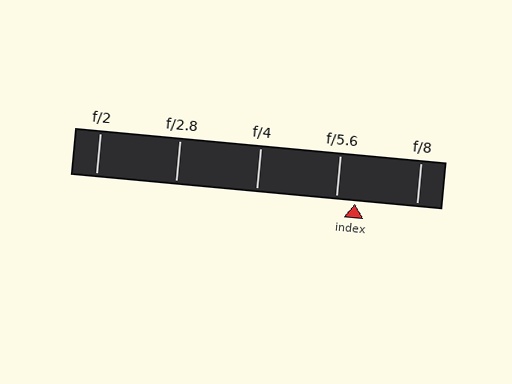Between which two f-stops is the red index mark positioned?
The index mark is between f/5.6 and f/8.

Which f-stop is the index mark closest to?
The index mark is closest to f/5.6.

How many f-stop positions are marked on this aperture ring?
There are 5 f-stop positions marked.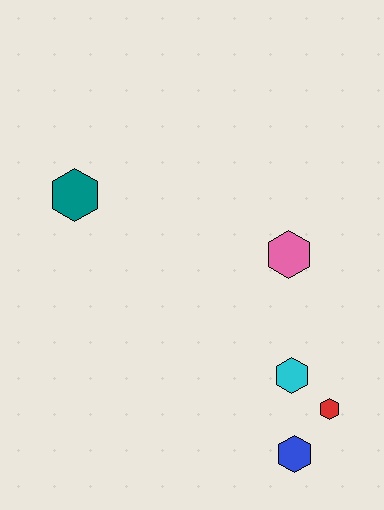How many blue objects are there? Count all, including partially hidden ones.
There is 1 blue object.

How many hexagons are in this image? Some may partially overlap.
There are 5 hexagons.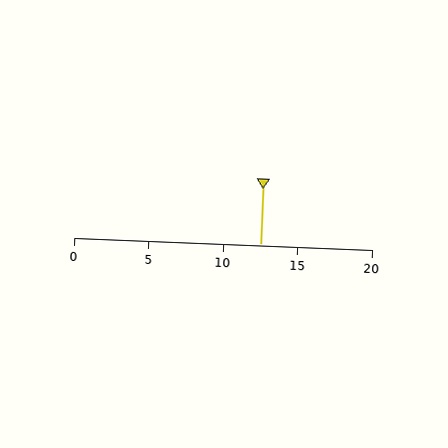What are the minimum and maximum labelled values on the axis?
The axis runs from 0 to 20.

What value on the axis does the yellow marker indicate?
The marker indicates approximately 12.5.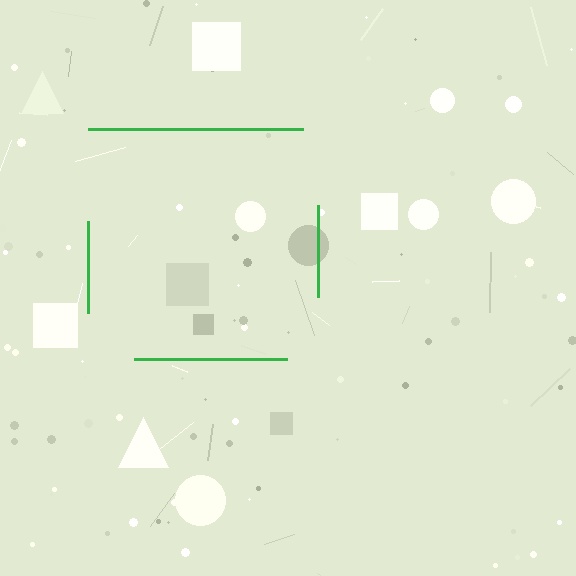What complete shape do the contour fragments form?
The contour fragments form a square.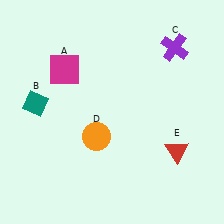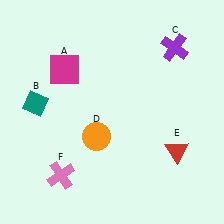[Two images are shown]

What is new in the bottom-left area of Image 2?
A pink cross (F) was added in the bottom-left area of Image 2.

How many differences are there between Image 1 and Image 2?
There is 1 difference between the two images.